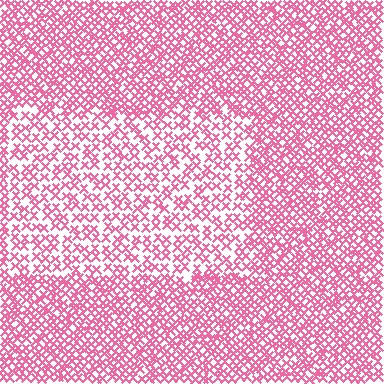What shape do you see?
I see a rectangle.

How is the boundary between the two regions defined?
The boundary is defined by a change in element density (approximately 1.8x ratio). All elements are the same color, size, and shape.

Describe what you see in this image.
The image contains small pink elements arranged at two different densities. A rectangle-shaped region is visible where the elements are less densely packed than the surrounding area.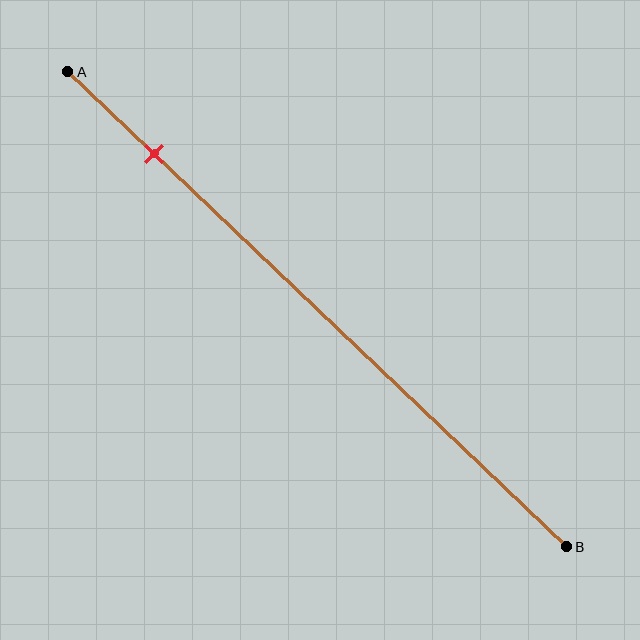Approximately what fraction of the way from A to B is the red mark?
The red mark is approximately 15% of the way from A to B.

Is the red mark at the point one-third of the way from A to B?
No, the mark is at about 15% from A, not at the 33% one-third point.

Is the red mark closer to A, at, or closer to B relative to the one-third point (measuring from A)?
The red mark is closer to point A than the one-third point of segment AB.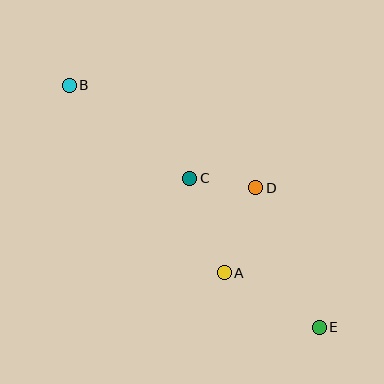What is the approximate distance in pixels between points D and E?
The distance between D and E is approximately 153 pixels.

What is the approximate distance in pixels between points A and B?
The distance between A and B is approximately 243 pixels.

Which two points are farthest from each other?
Points B and E are farthest from each other.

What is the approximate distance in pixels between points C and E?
The distance between C and E is approximately 198 pixels.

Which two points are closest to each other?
Points C and D are closest to each other.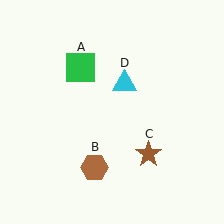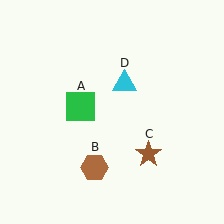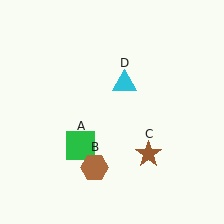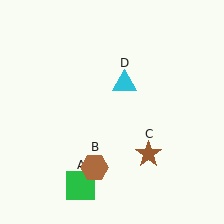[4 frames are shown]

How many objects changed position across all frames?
1 object changed position: green square (object A).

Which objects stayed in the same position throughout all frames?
Brown hexagon (object B) and brown star (object C) and cyan triangle (object D) remained stationary.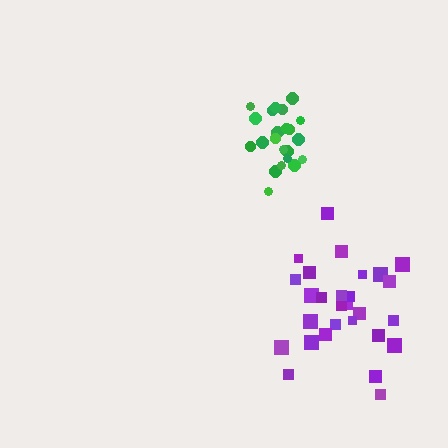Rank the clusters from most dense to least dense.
green, purple.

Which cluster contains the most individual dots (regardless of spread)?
Purple (28).